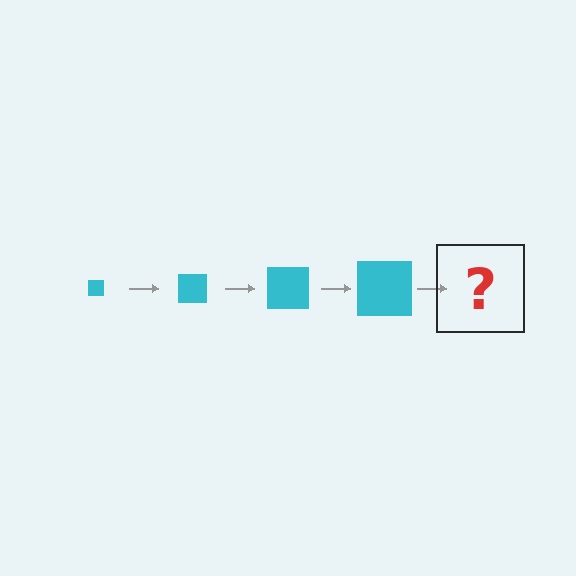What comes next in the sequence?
The next element should be a cyan square, larger than the previous one.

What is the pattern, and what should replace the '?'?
The pattern is that the square gets progressively larger each step. The '?' should be a cyan square, larger than the previous one.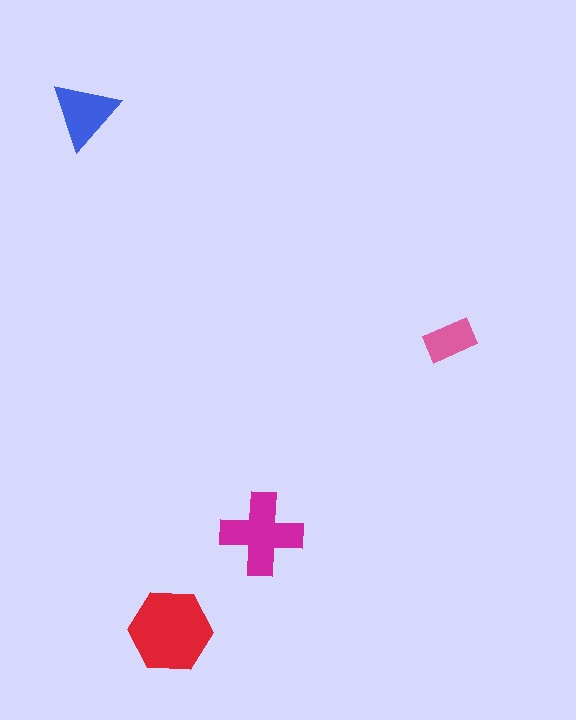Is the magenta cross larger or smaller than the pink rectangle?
Larger.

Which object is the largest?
The red hexagon.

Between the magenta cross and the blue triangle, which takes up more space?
The magenta cross.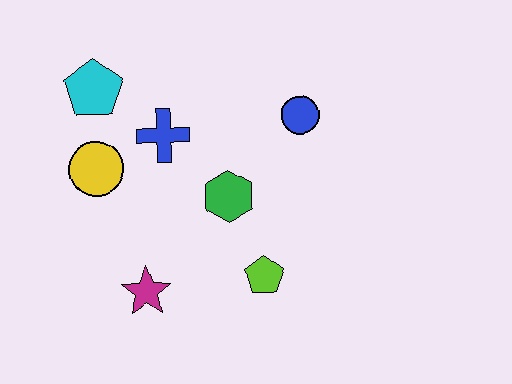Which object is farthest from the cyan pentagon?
The lime pentagon is farthest from the cyan pentagon.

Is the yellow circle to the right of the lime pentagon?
No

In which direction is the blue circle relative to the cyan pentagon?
The blue circle is to the right of the cyan pentagon.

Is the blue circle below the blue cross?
No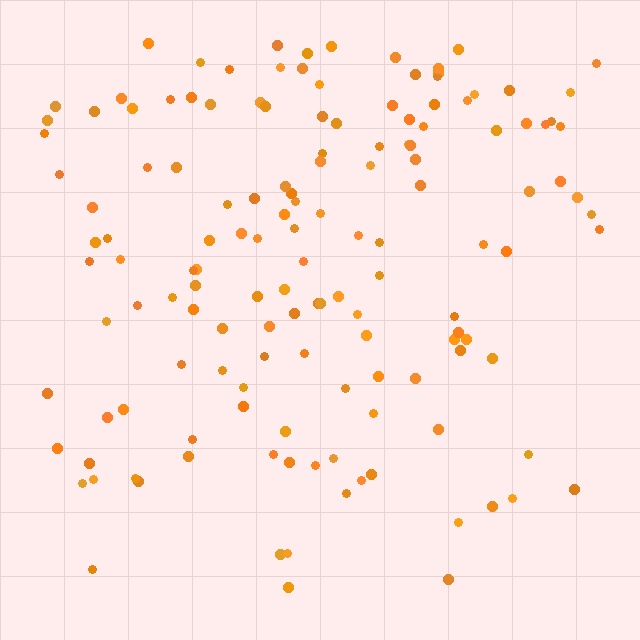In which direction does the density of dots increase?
From bottom to top, with the top side densest.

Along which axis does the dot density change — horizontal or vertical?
Vertical.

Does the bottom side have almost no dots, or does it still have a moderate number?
Still a moderate number, just noticeably fewer than the top.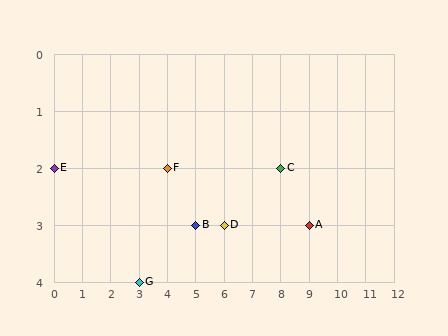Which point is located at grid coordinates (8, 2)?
Point C is at (8, 2).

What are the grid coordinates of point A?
Point A is at grid coordinates (9, 3).